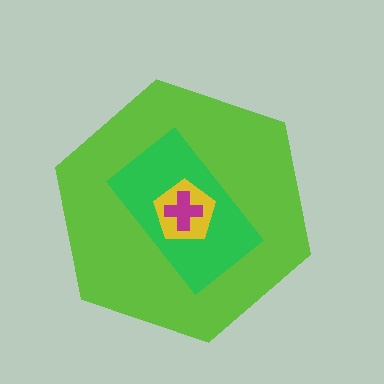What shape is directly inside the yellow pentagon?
The magenta cross.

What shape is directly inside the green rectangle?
The yellow pentagon.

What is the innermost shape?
The magenta cross.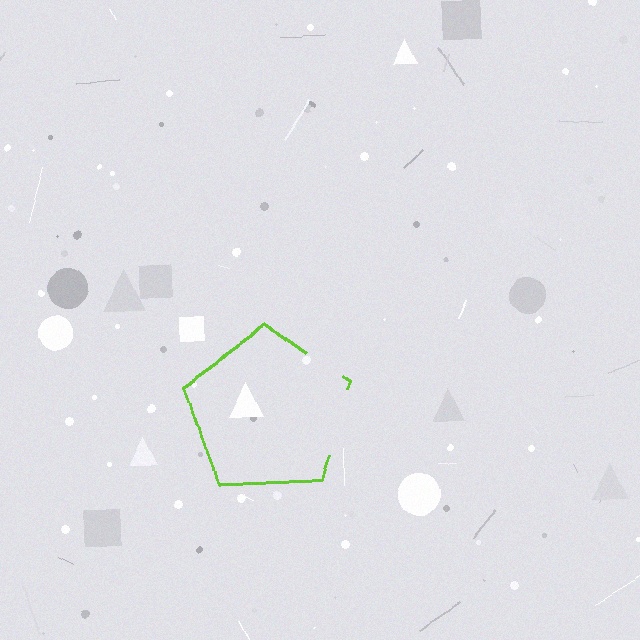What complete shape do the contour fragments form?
The contour fragments form a pentagon.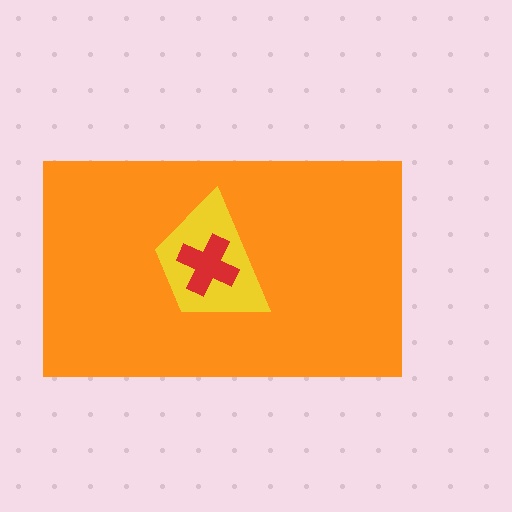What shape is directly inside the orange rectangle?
The yellow trapezoid.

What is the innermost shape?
The red cross.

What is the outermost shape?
The orange rectangle.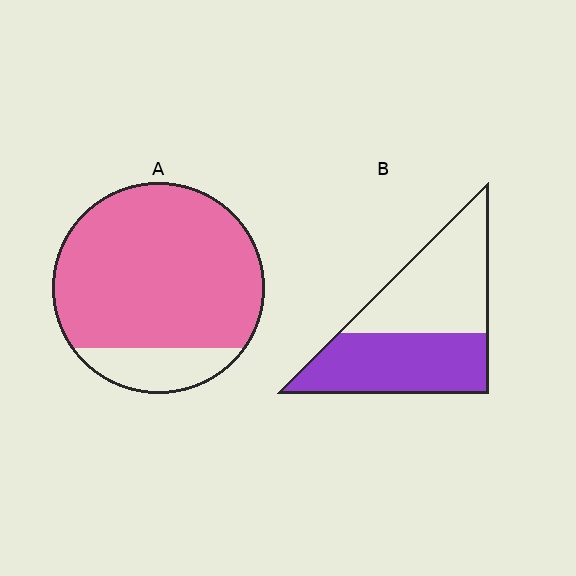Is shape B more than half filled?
Roughly half.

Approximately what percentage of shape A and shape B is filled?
A is approximately 85% and B is approximately 50%.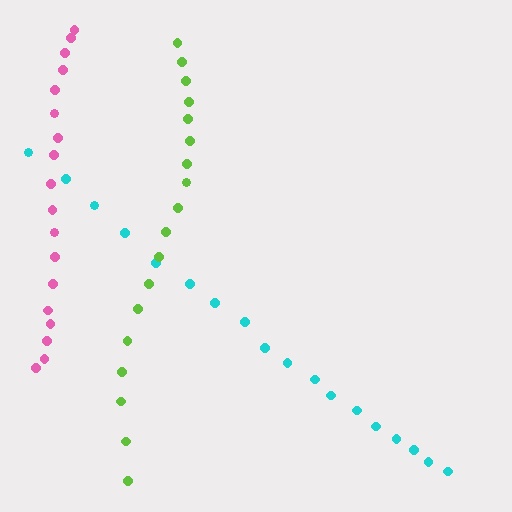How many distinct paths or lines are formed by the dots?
There are 3 distinct paths.